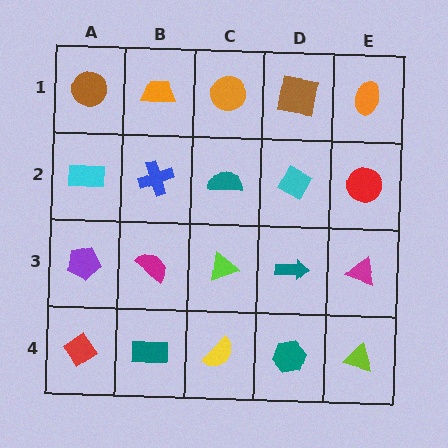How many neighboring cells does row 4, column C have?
3.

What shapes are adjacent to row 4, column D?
A teal arrow (row 3, column D), a yellow semicircle (row 4, column C), a lime triangle (row 4, column E).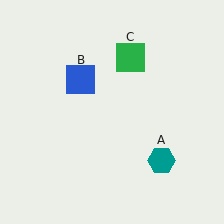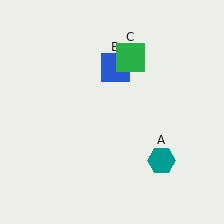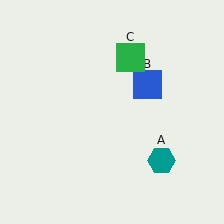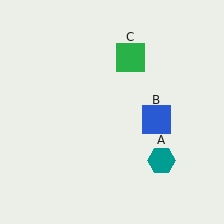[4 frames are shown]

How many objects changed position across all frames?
1 object changed position: blue square (object B).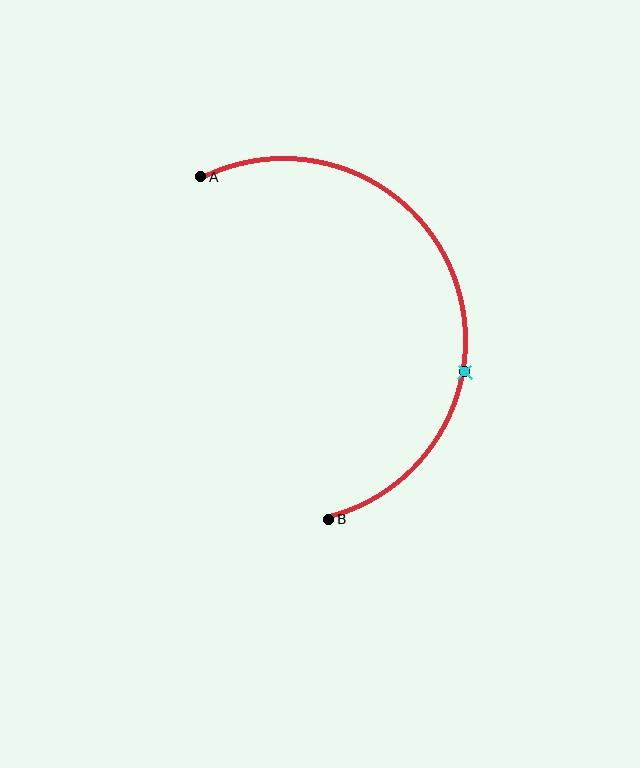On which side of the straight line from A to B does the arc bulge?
The arc bulges to the right of the straight line connecting A and B.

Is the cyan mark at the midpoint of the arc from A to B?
No. The cyan mark lies on the arc but is closer to endpoint B. The arc midpoint would be at the point on the curve equidistant along the arc from both A and B.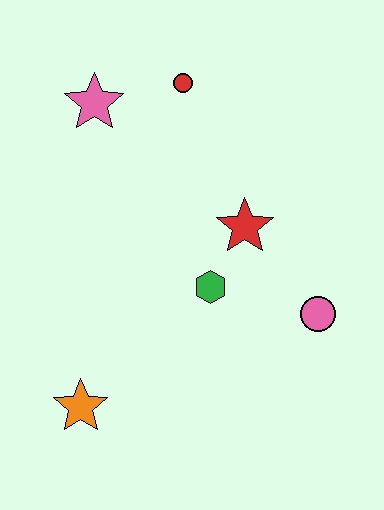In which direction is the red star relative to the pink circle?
The red star is above the pink circle.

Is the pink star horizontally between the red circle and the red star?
No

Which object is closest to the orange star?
The green hexagon is closest to the orange star.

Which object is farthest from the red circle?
The orange star is farthest from the red circle.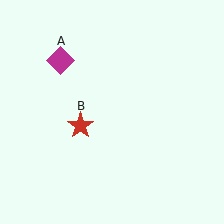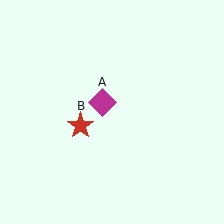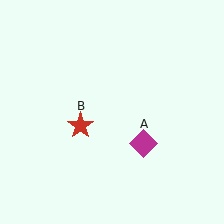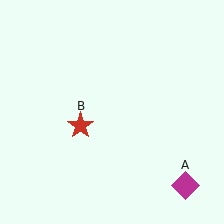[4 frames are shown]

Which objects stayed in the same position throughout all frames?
Red star (object B) remained stationary.